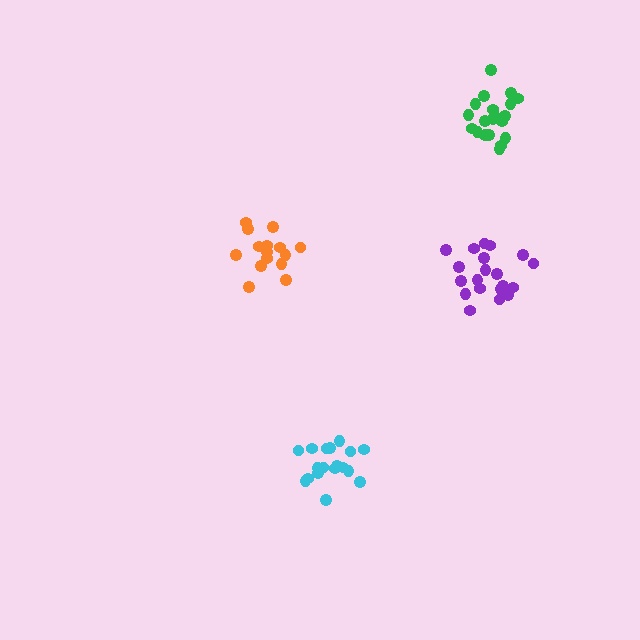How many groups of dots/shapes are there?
There are 4 groups.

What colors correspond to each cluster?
The clusters are colored: cyan, purple, green, orange.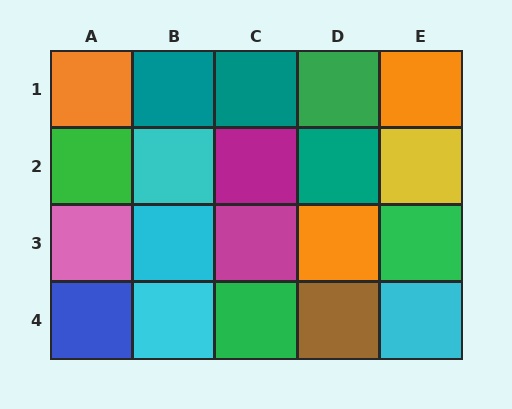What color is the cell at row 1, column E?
Orange.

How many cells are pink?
1 cell is pink.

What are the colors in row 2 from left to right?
Green, cyan, magenta, teal, yellow.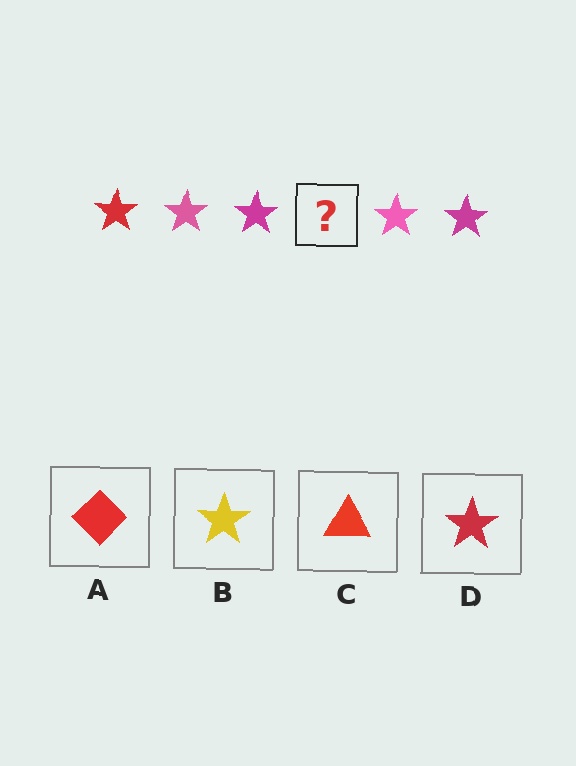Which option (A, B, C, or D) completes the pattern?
D.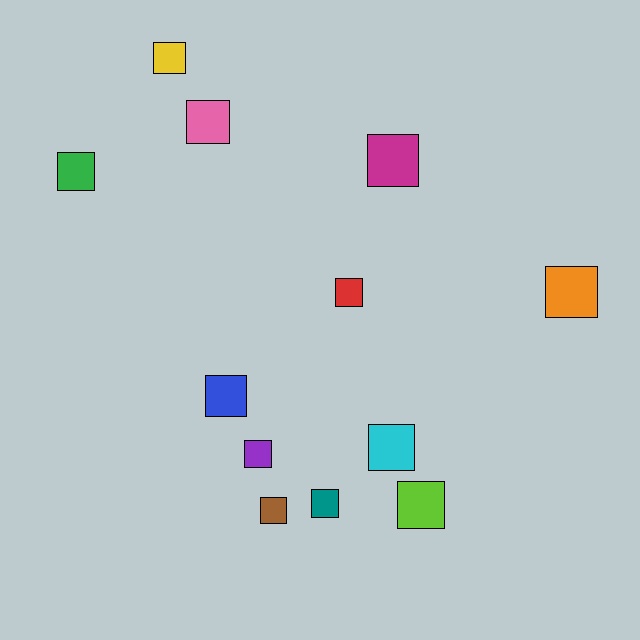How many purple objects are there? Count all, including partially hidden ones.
There is 1 purple object.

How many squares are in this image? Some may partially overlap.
There are 12 squares.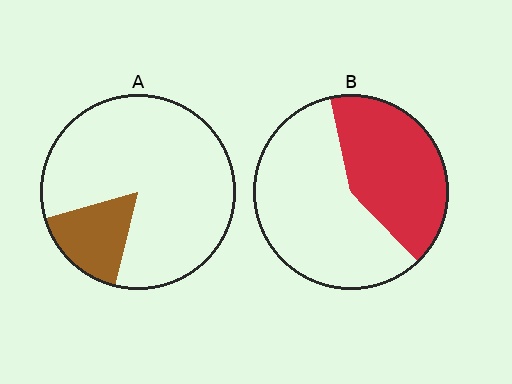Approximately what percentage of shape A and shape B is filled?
A is approximately 15% and B is approximately 40%.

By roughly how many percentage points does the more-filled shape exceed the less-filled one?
By roughly 25 percentage points (B over A).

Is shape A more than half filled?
No.